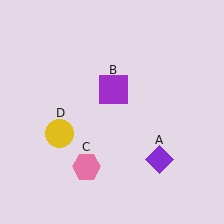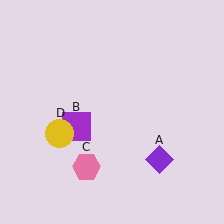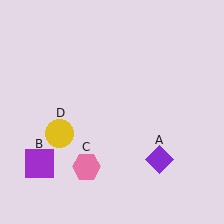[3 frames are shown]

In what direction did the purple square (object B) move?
The purple square (object B) moved down and to the left.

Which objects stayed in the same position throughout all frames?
Purple diamond (object A) and pink hexagon (object C) and yellow circle (object D) remained stationary.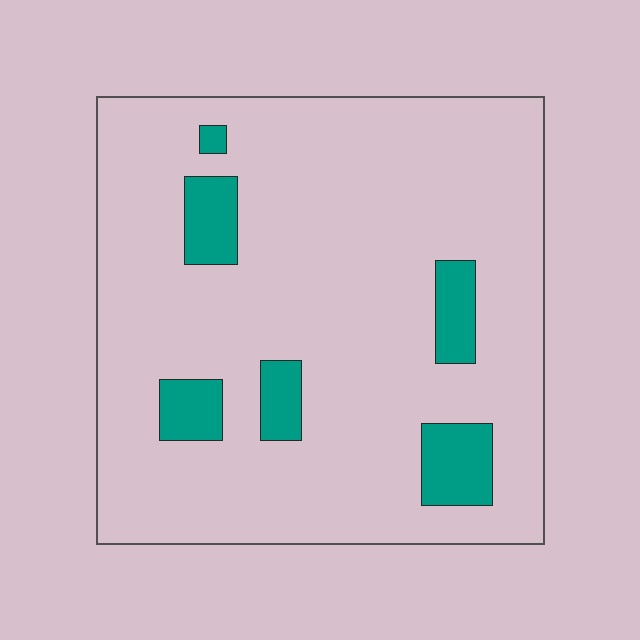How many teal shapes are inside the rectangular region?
6.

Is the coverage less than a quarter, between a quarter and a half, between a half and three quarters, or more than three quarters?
Less than a quarter.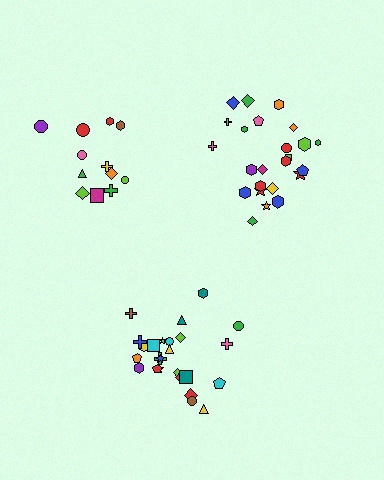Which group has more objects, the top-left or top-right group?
The top-right group.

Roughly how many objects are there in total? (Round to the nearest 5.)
Roughly 60 objects in total.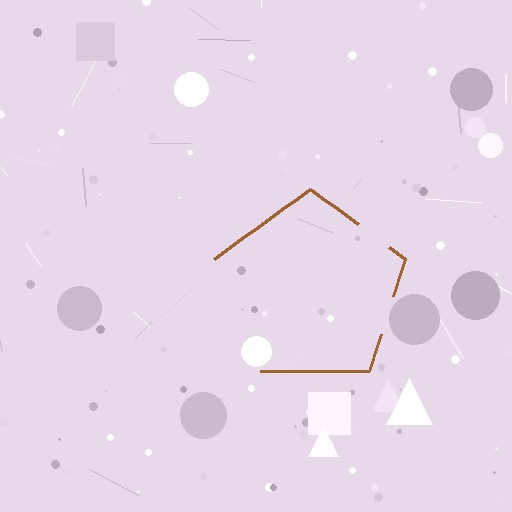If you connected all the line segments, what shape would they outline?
They would outline a pentagon.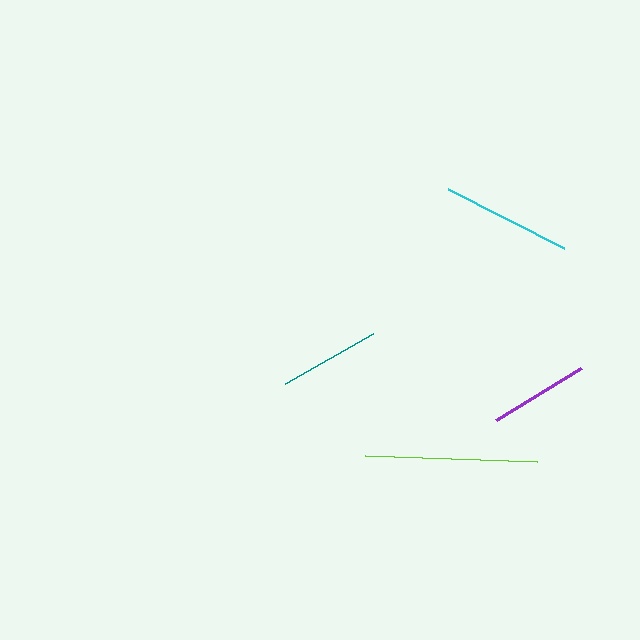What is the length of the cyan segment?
The cyan segment is approximately 130 pixels long.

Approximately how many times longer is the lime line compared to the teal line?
The lime line is approximately 1.7 times the length of the teal line.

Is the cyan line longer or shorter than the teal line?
The cyan line is longer than the teal line.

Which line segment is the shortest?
The purple line is the shortest at approximately 100 pixels.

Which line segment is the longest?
The lime line is the longest at approximately 173 pixels.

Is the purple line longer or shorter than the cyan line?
The cyan line is longer than the purple line.